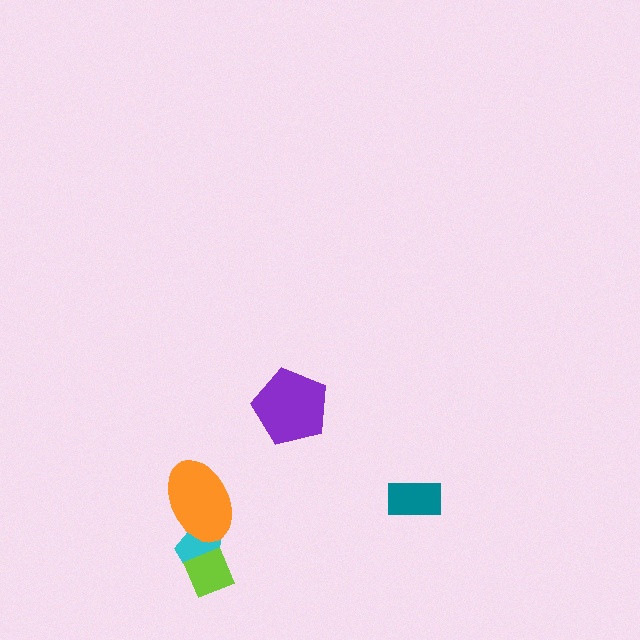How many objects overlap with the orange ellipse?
1 object overlaps with the orange ellipse.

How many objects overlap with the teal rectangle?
0 objects overlap with the teal rectangle.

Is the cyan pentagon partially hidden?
Yes, it is partially covered by another shape.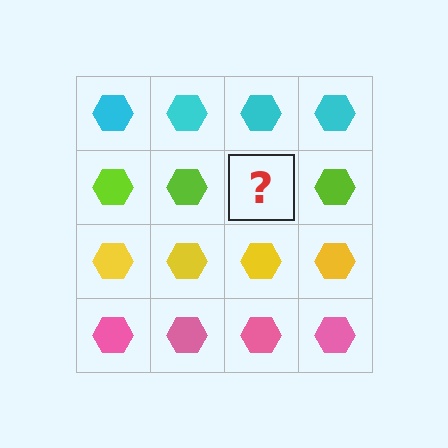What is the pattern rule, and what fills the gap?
The rule is that each row has a consistent color. The gap should be filled with a lime hexagon.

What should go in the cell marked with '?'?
The missing cell should contain a lime hexagon.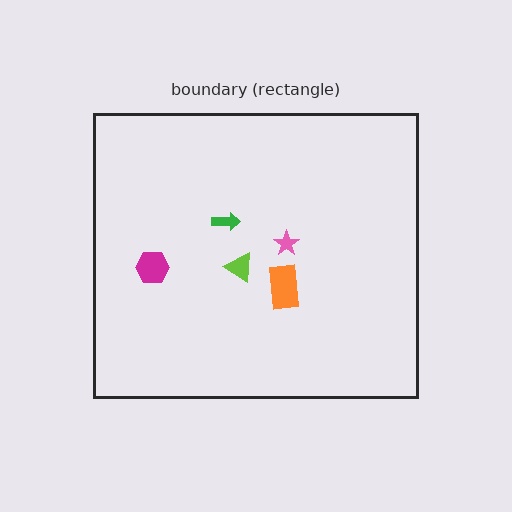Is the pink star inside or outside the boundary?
Inside.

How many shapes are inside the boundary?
5 inside, 0 outside.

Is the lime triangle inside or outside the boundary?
Inside.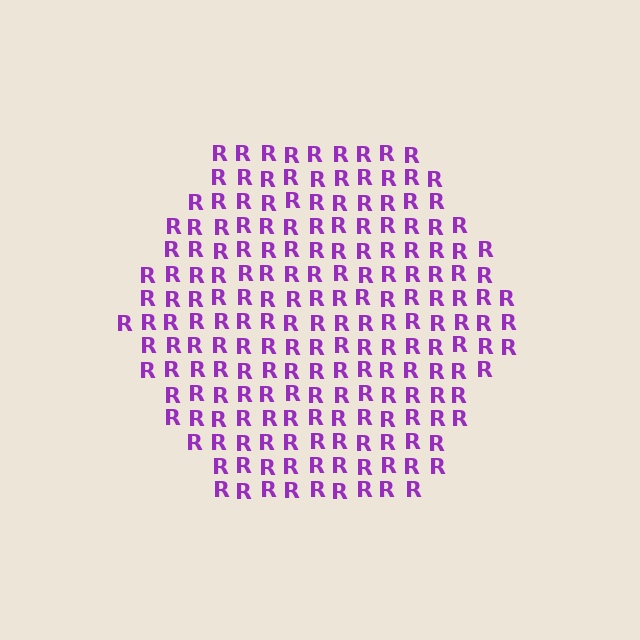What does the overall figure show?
The overall figure shows a hexagon.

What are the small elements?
The small elements are letter R's.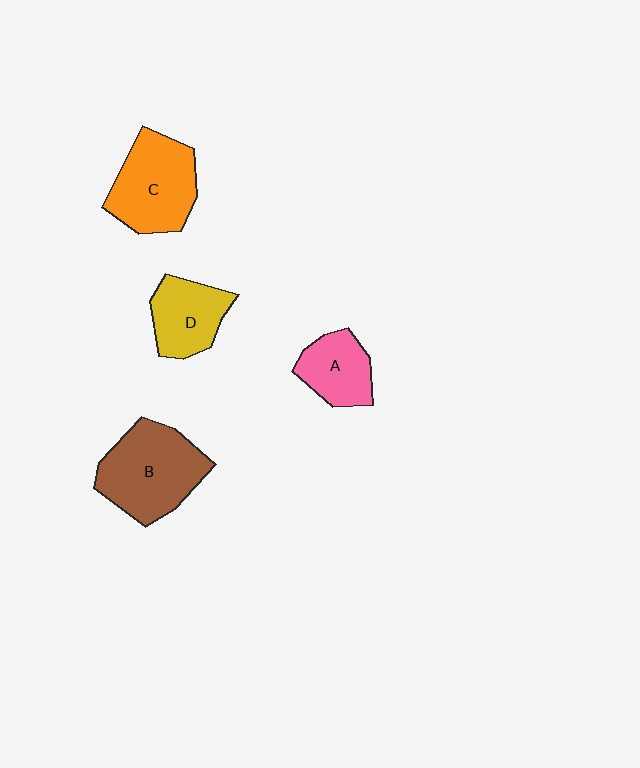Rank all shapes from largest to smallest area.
From largest to smallest: B (brown), C (orange), D (yellow), A (pink).